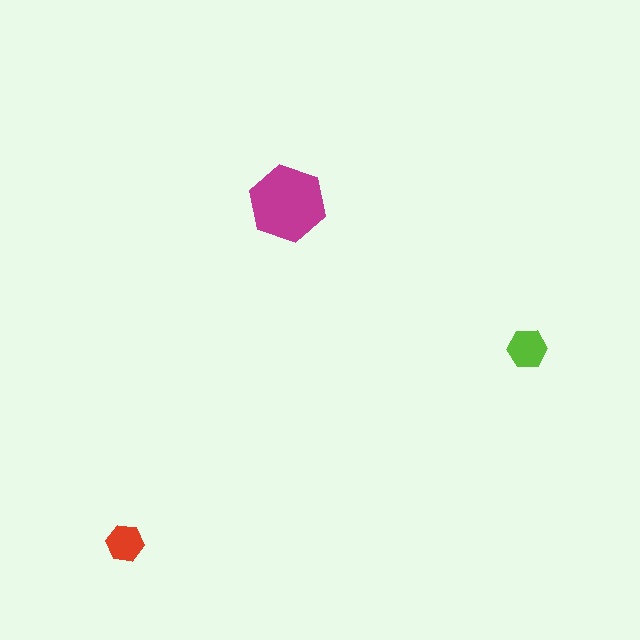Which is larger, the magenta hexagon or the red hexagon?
The magenta one.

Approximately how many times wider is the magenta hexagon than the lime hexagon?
About 2 times wider.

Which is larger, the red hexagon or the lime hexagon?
The lime one.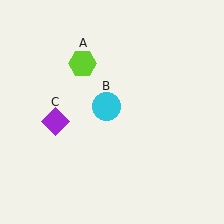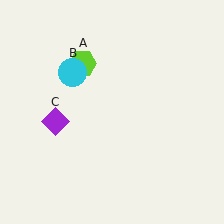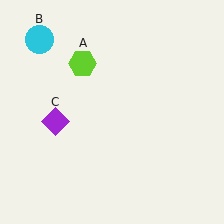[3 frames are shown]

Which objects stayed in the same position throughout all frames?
Lime hexagon (object A) and purple diamond (object C) remained stationary.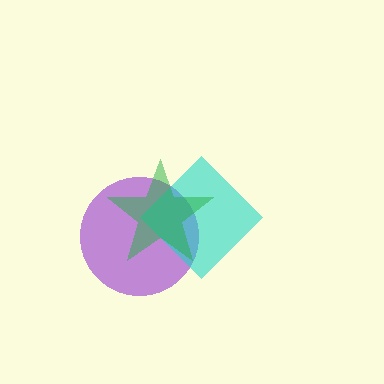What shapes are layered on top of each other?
The layered shapes are: a purple circle, a cyan diamond, a green star.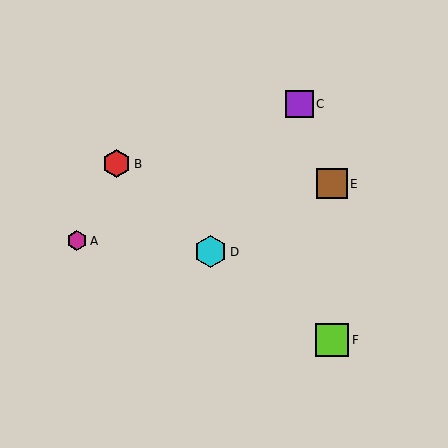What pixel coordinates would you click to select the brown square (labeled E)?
Click at (332, 184) to select the brown square E.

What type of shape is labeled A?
Shape A is a magenta hexagon.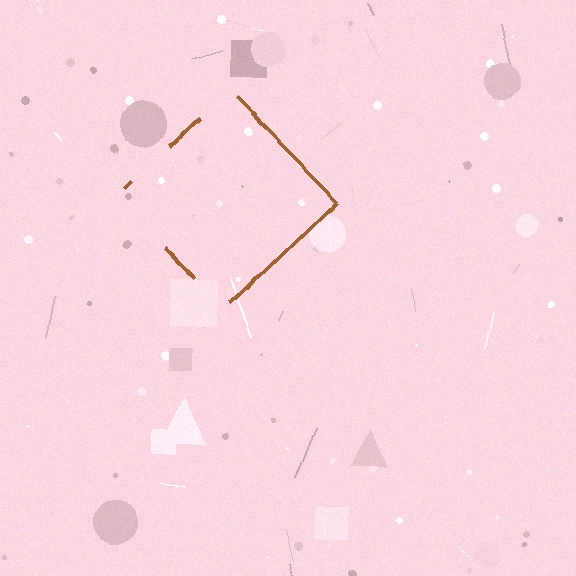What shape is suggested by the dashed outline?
The dashed outline suggests a diamond.